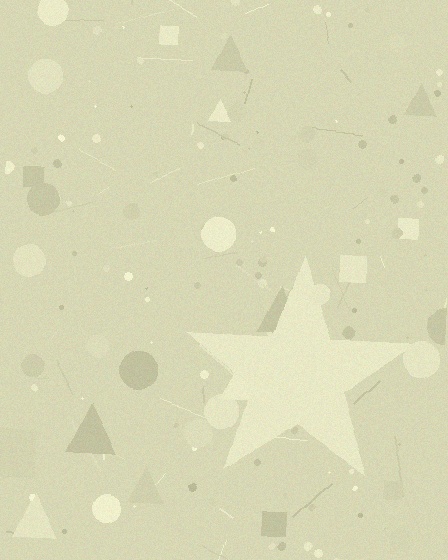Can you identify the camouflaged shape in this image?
The camouflaged shape is a star.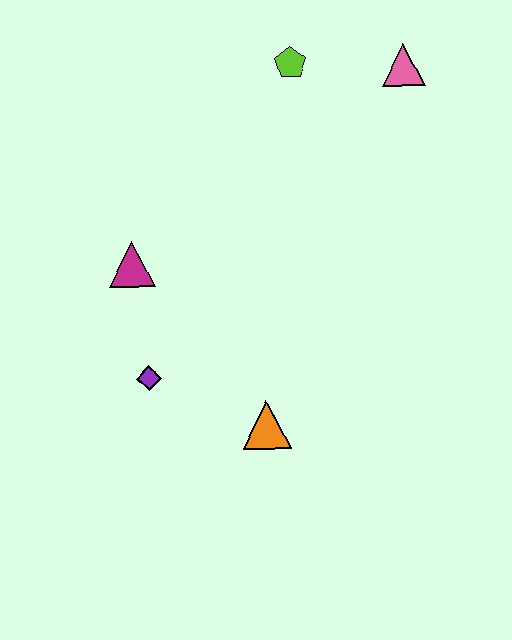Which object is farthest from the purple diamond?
The pink triangle is farthest from the purple diamond.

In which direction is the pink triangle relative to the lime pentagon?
The pink triangle is to the right of the lime pentagon.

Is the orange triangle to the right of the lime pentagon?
No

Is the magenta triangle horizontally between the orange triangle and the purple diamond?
No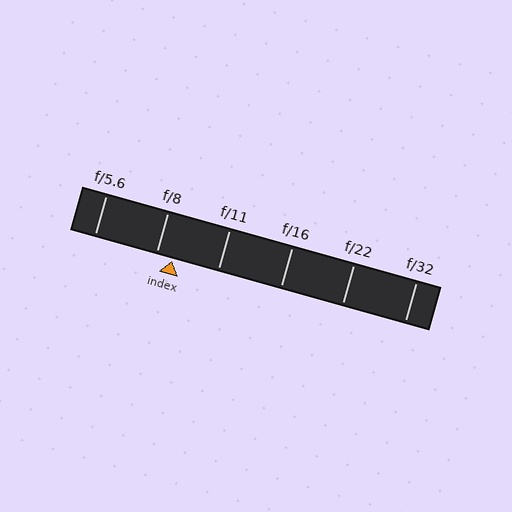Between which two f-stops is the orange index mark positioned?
The index mark is between f/8 and f/11.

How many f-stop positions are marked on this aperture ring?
There are 6 f-stop positions marked.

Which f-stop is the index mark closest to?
The index mark is closest to f/8.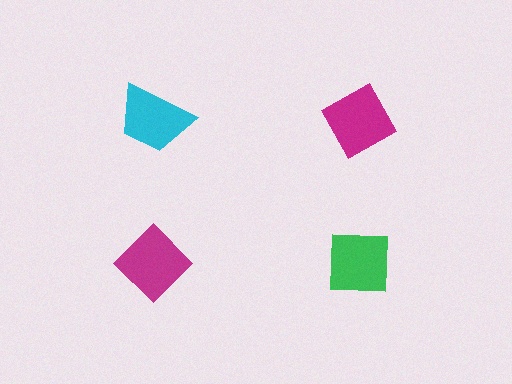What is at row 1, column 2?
A magenta diamond.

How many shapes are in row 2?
2 shapes.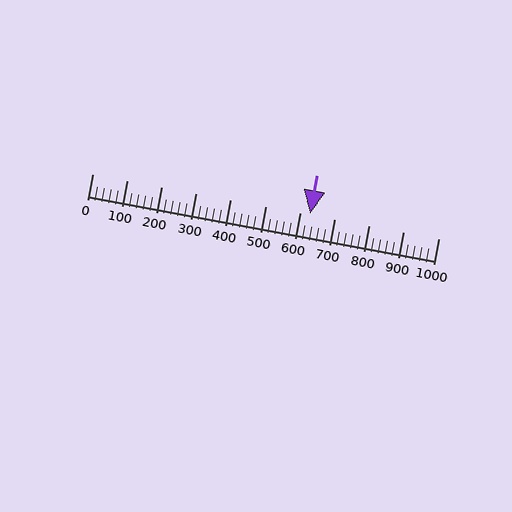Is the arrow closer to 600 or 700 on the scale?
The arrow is closer to 600.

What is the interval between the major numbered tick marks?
The major tick marks are spaced 100 units apart.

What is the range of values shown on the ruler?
The ruler shows values from 0 to 1000.